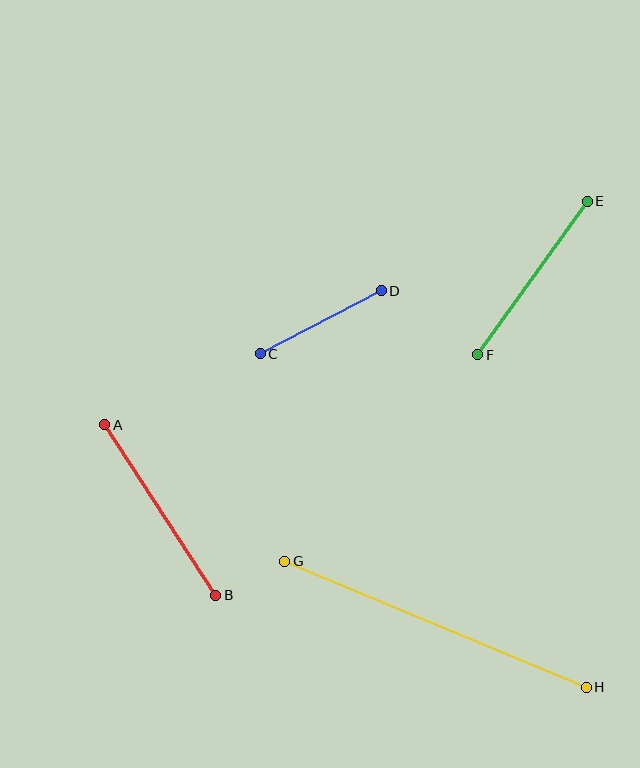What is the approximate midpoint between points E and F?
The midpoint is at approximately (532, 278) pixels.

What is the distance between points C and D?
The distance is approximately 137 pixels.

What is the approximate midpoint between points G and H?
The midpoint is at approximately (435, 624) pixels.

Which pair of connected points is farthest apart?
Points G and H are farthest apart.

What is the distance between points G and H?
The distance is approximately 327 pixels.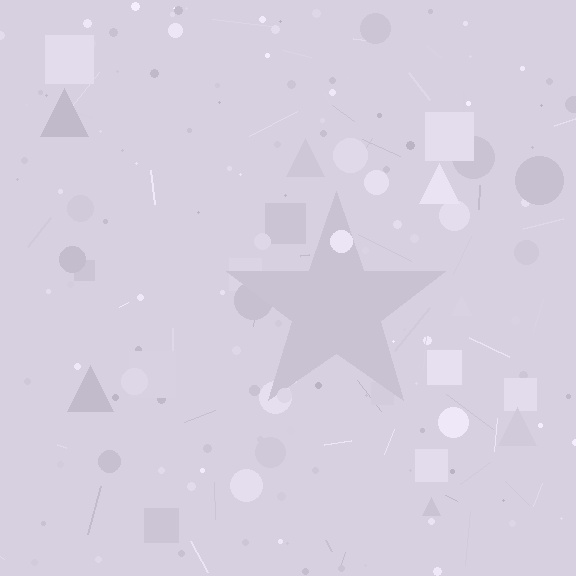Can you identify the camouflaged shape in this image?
The camouflaged shape is a star.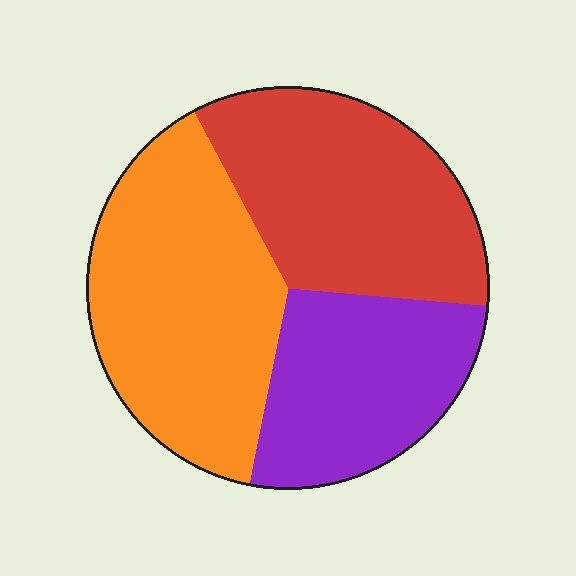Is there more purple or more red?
Red.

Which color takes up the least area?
Purple, at roughly 25%.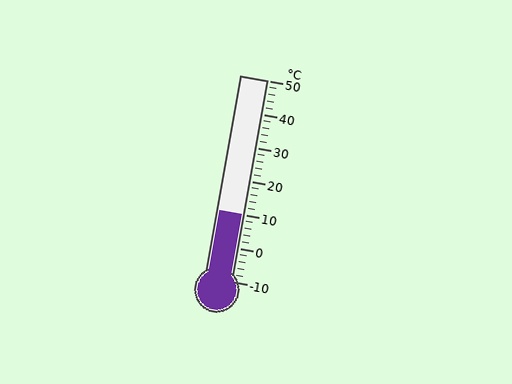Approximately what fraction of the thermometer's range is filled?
The thermometer is filled to approximately 35% of its range.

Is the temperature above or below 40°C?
The temperature is below 40°C.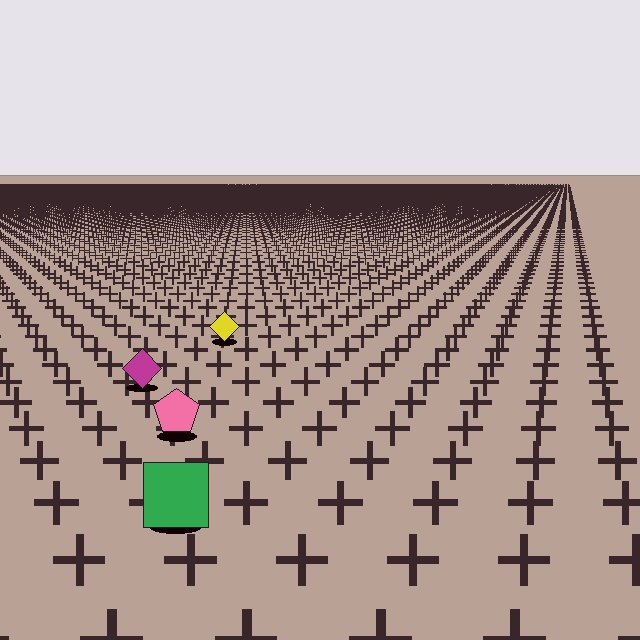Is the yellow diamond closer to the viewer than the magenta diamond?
No. The magenta diamond is closer — you can tell from the texture gradient: the ground texture is coarser near it.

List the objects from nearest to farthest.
From nearest to farthest: the green square, the pink pentagon, the magenta diamond, the yellow diamond.